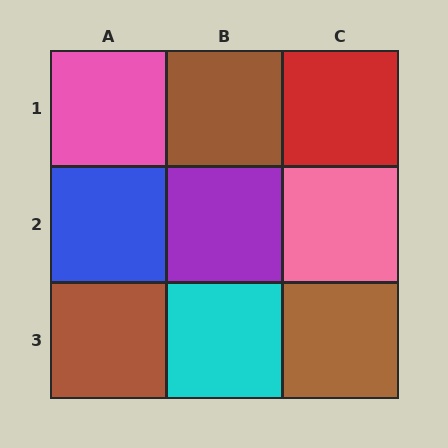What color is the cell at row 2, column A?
Blue.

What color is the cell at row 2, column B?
Purple.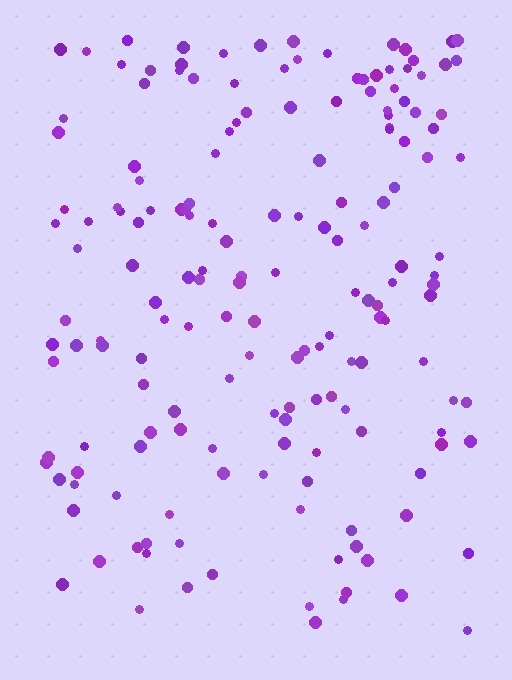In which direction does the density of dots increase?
From bottom to top, with the top side densest.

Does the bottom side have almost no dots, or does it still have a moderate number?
Still a moderate number, just noticeably fewer than the top.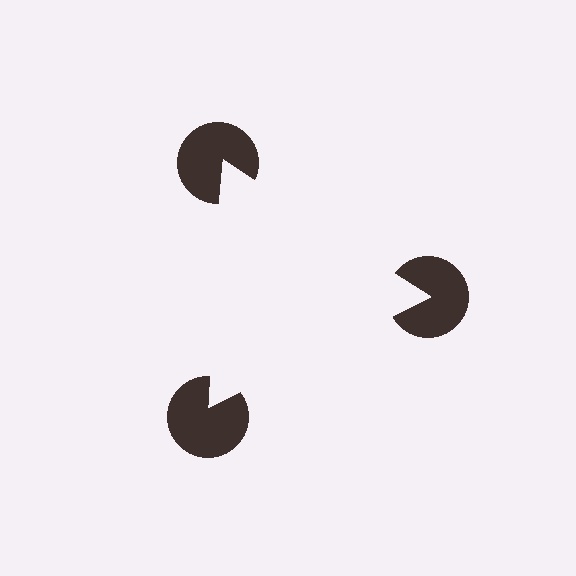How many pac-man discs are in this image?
There are 3 — one at each vertex of the illusory triangle.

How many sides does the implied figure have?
3 sides.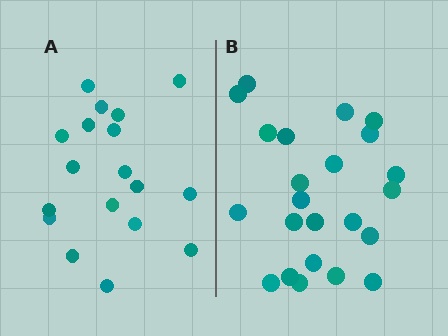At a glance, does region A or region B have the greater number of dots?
Region B (the right region) has more dots.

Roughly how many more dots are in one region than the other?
Region B has about 5 more dots than region A.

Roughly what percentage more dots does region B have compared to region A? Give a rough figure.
About 30% more.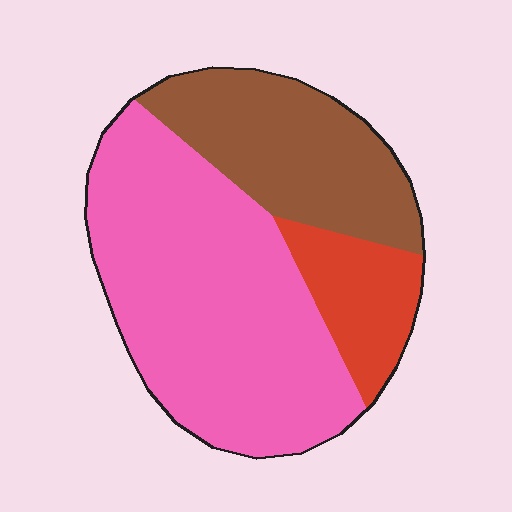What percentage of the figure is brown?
Brown covers around 30% of the figure.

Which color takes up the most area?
Pink, at roughly 55%.